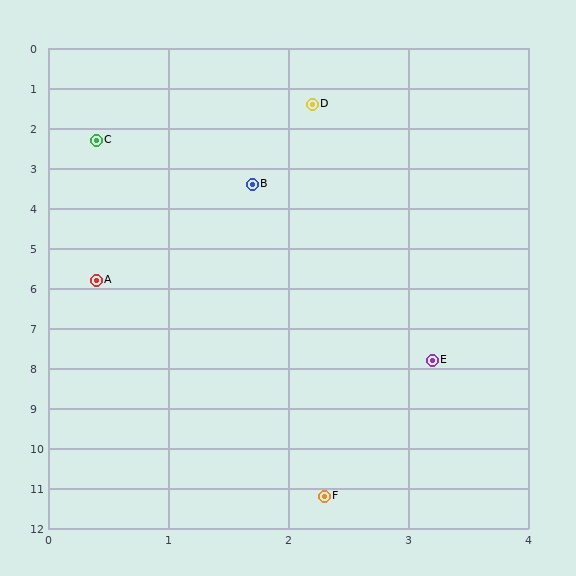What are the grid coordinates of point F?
Point F is at approximately (2.3, 11.2).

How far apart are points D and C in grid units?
Points D and C are about 2.0 grid units apart.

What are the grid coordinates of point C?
Point C is at approximately (0.4, 2.3).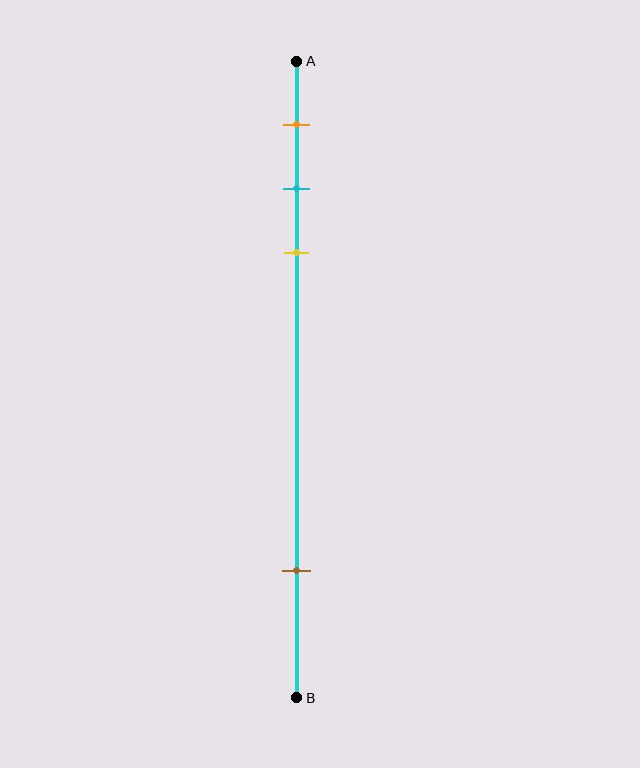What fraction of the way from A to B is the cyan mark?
The cyan mark is approximately 20% (0.2) of the way from A to B.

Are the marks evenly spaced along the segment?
No, the marks are not evenly spaced.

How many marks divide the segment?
There are 4 marks dividing the segment.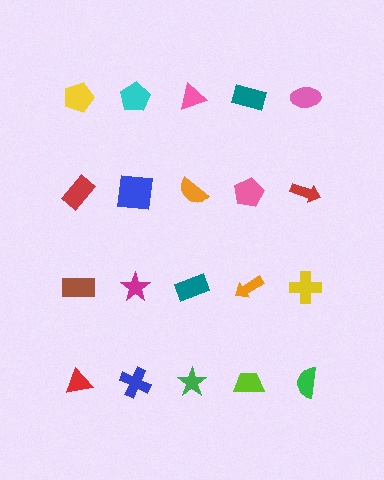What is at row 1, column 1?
A yellow pentagon.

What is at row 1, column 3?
A pink triangle.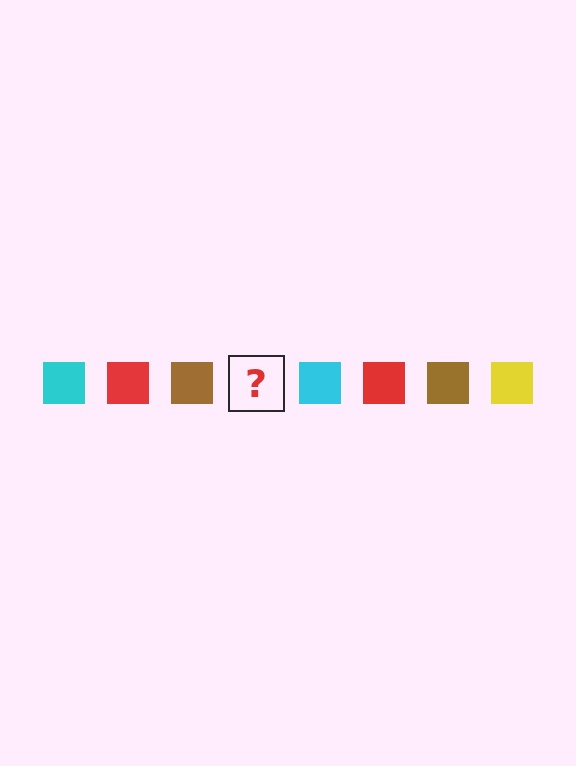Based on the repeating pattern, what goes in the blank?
The blank should be a yellow square.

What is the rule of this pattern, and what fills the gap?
The rule is that the pattern cycles through cyan, red, brown, yellow squares. The gap should be filled with a yellow square.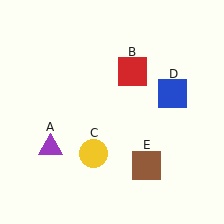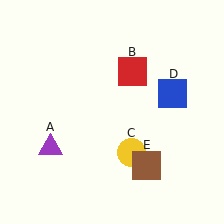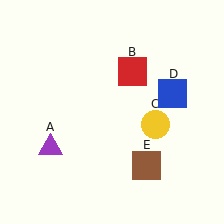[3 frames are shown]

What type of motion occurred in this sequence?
The yellow circle (object C) rotated counterclockwise around the center of the scene.